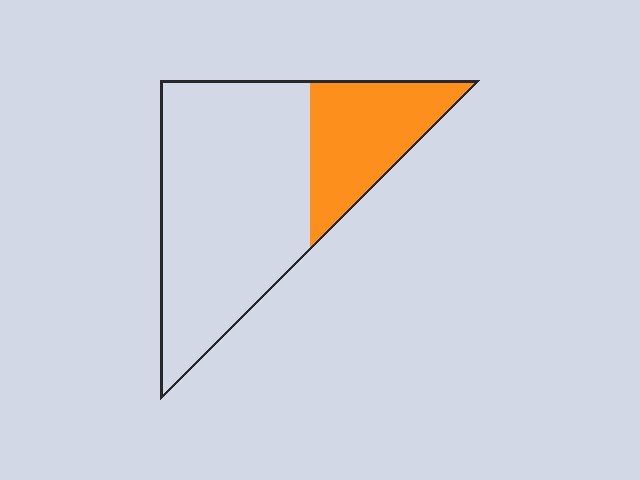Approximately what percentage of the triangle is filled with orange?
Approximately 30%.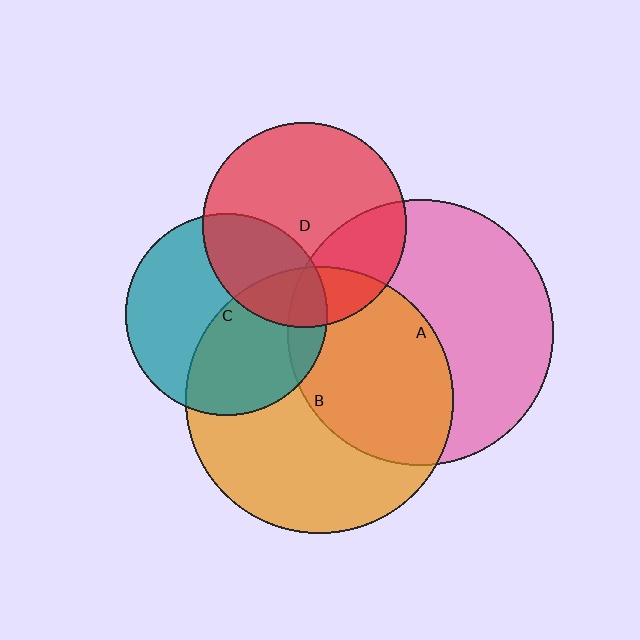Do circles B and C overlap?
Yes.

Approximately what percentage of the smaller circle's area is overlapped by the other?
Approximately 45%.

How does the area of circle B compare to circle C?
Approximately 1.8 times.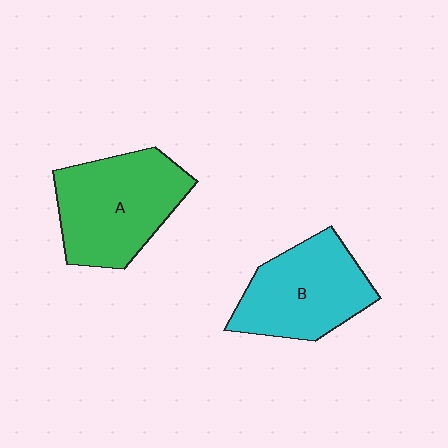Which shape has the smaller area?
Shape B (cyan).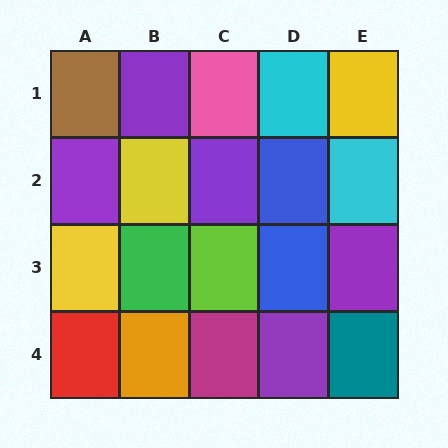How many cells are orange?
1 cell is orange.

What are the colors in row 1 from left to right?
Brown, purple, pink, cyan, yellow.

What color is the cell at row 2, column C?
Purple.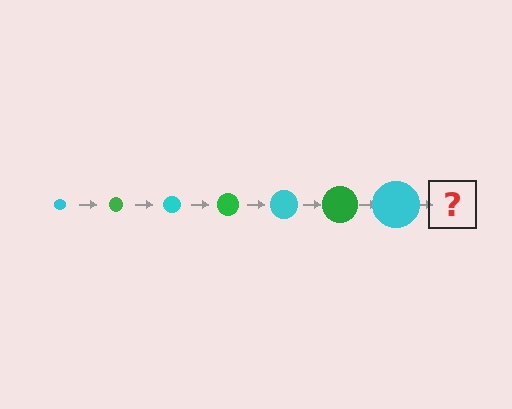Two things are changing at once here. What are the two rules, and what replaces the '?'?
The two rules are that the circle grows larger each step and the color cycles through cyan and green. The '?' should be a green circle, larger than the previous one.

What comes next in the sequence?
The next element should be a green circle, larger than the previous one.